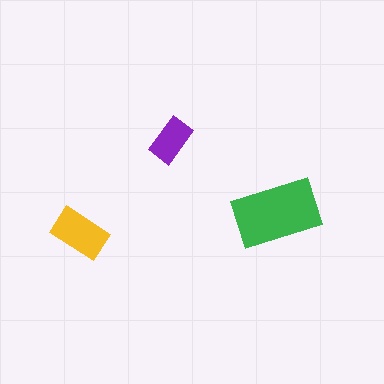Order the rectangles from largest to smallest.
the green one, the yellow one, the purple one.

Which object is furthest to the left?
The yellow rectangle is leftmost.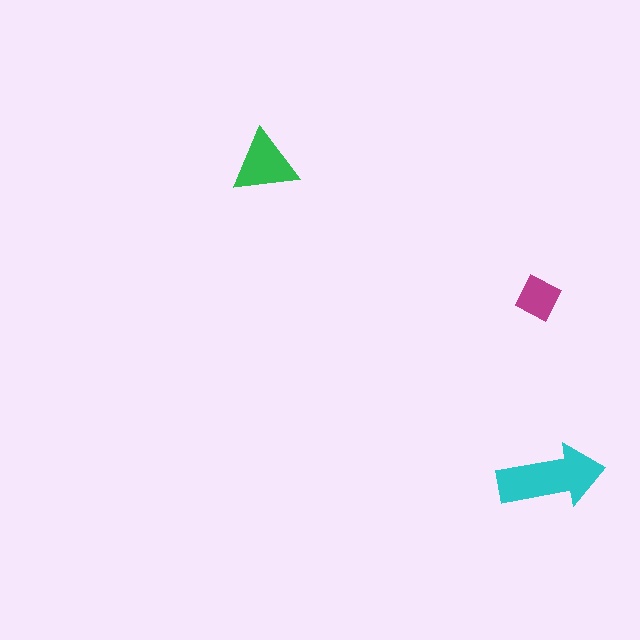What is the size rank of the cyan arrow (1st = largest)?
1st.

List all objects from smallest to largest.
The magenta square, the green triangle, the cyan arrow.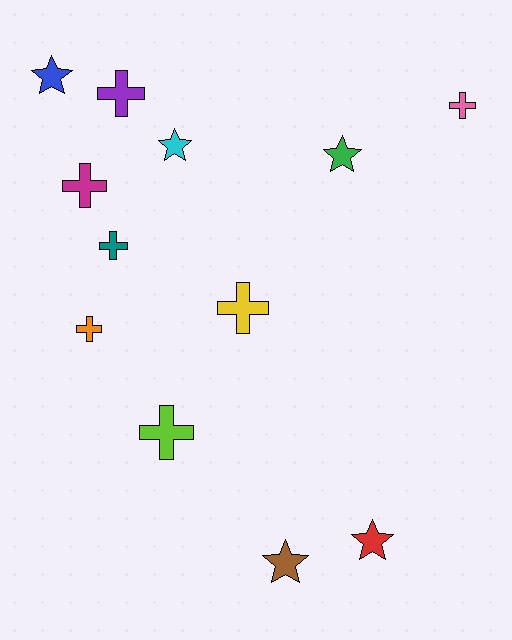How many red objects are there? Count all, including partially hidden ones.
There is 1 red object.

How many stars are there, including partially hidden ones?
There are 5 stars.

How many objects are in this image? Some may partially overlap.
There are 12 objects.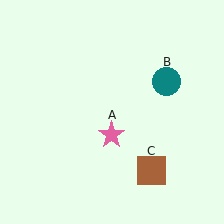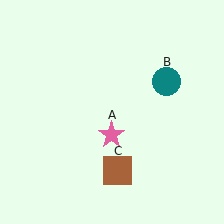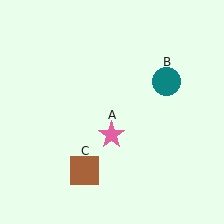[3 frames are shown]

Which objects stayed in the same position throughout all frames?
Pink star (object A) and teal circle (object B) remained stationary.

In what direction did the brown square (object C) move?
The brown square (object C) moved left.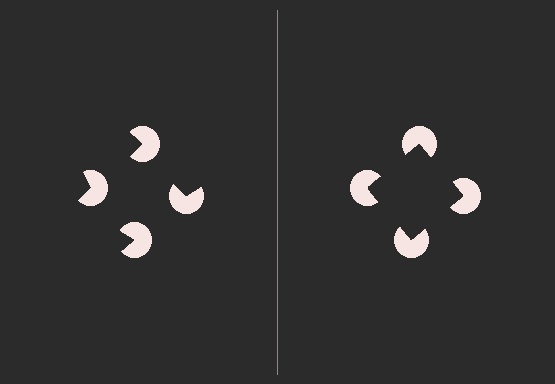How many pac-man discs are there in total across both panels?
8 — 4 on each side.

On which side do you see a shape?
An illusory square appears on the right side. On the left side the wedge cuts are rotated, so no coherent shape forms.